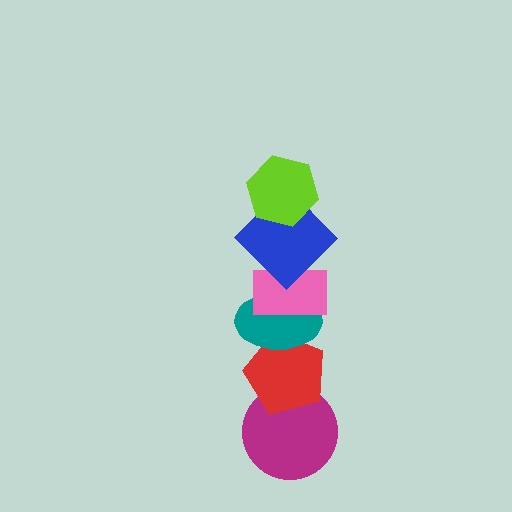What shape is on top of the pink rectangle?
The blue diamond is on top of the pink rectangle.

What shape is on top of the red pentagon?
The teal ellipse is on top of the red pentagon.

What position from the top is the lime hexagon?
The lime hexagon is 1st from the top.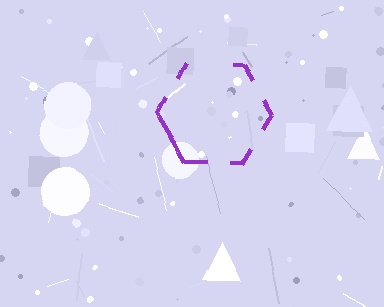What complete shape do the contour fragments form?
The contour fragments form a hexagon.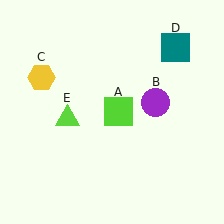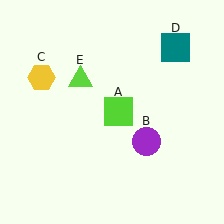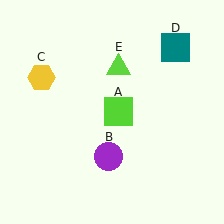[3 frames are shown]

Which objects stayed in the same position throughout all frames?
Lime square (object A) and yellow hexagon (object C) and teal square (object D) remained stationary.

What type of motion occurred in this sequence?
The purple circle (object B), lime triangle (object E) rotated clockwise around the center of the scene.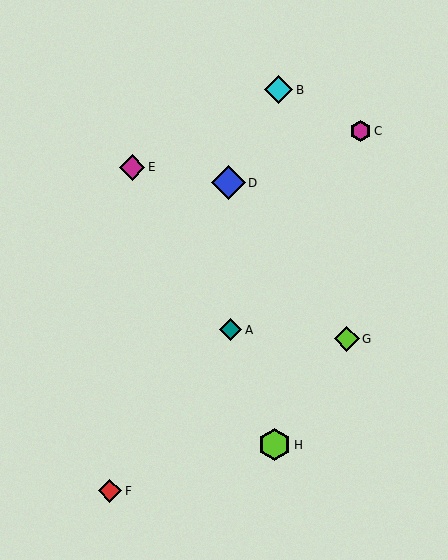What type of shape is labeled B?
Shape B is a cyan diamond.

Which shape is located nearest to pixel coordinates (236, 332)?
The teal diamond (labeled A) at (231, 330) is nearest to that location.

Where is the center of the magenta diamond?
The center of the magenta diamond is at (132, 167).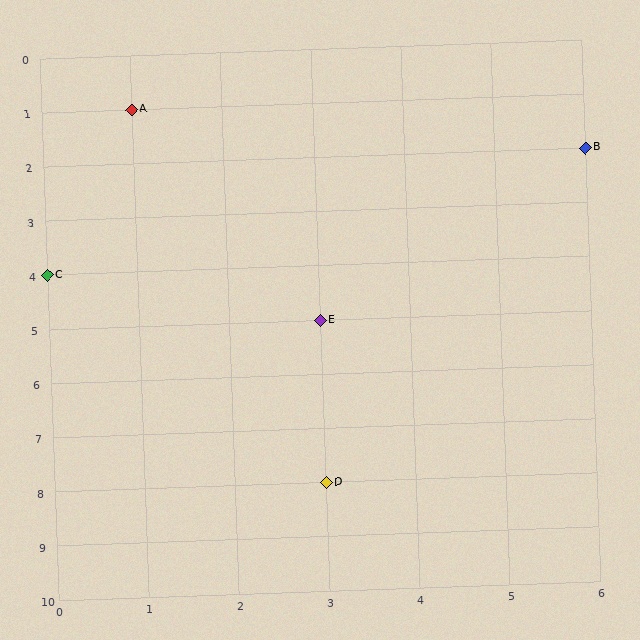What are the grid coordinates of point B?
Point B is at grid coordinates (6, 2).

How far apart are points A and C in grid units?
Points A and C are 1 column and 3 rows apart (about 3.2 grid units diagonally).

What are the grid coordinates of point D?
Point D is at grid coordinates (3, 8).